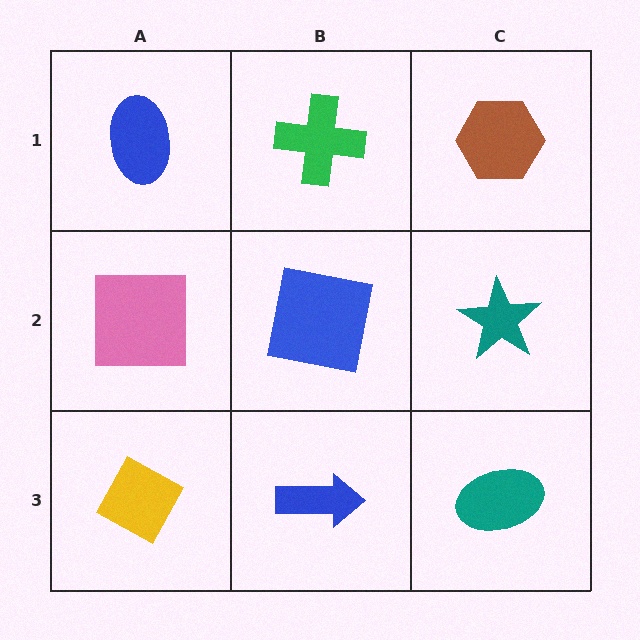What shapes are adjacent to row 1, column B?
A blue square (row 2, column B), a blue ellipse (row 1, column A), a brown hexagon (row 1, column C).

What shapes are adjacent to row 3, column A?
A pink square (row 2, column A), a blue arrow (row 3, column B).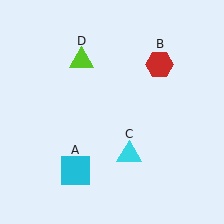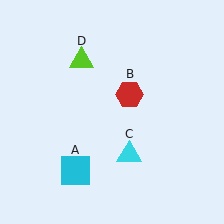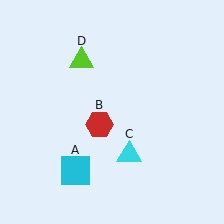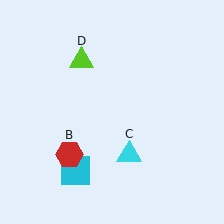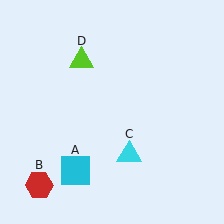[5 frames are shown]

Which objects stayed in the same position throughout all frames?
Cyan square (object A) and cyan triangle (object C) and lime triangle (object D) remained stationary.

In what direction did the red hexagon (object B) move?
The red hexagon (object B) moved down and to the left.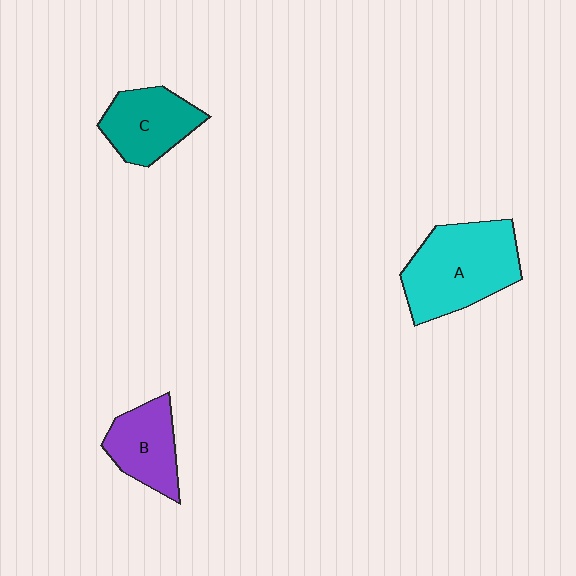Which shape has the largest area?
Shape A (cyan).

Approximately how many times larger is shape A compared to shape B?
Approximately 1.7 times.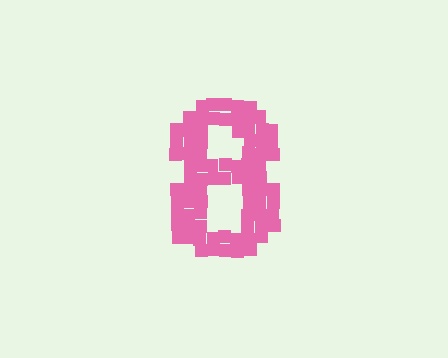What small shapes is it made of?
It is made of small squares.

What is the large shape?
The large shape is the digit 8.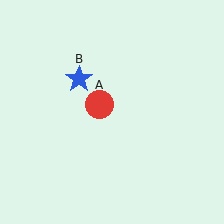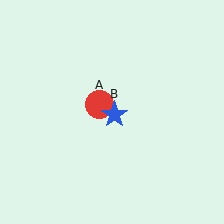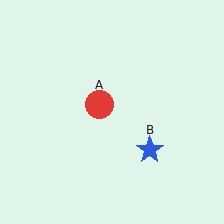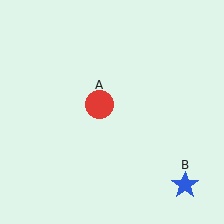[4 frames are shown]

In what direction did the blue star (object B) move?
The blue star (object B) moved down and to the right.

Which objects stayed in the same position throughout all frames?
Red circle (object A) remained stationary.